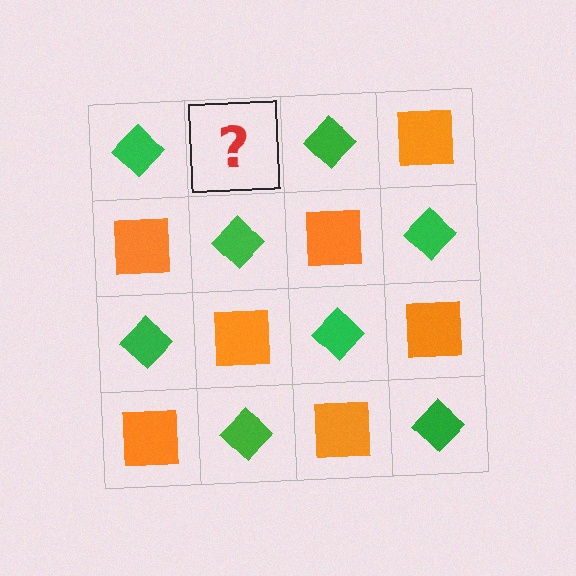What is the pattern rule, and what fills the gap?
The rule is that it alternates green diamond and orange square in a checkerboard pattern. The gap should be filled with an orange square.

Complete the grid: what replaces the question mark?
The question mark should be replaced with an orange square.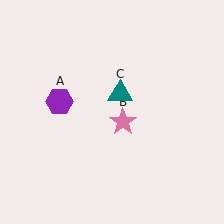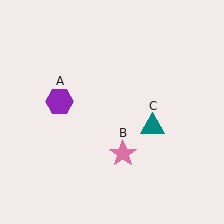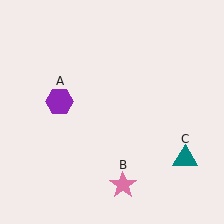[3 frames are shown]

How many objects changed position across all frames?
2 objects changed position: pink star (object B), teal triangle (object C).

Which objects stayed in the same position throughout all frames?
Purple hexagon (object A) remained stationary.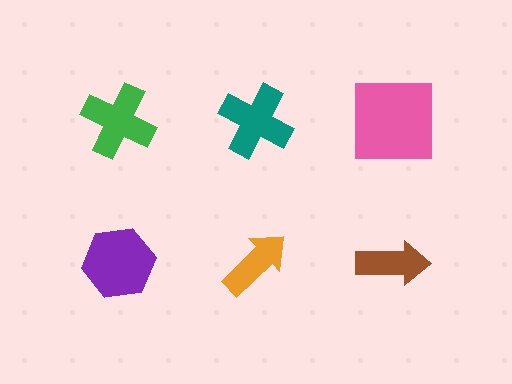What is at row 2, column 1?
A purple hexagon.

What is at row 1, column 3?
A pink square.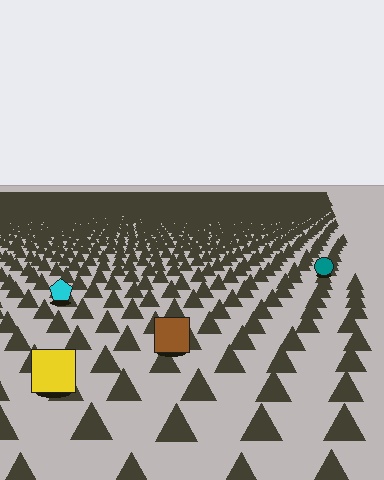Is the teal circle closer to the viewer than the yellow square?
No. The yellow square is closer — you can tell from the texture gradient: the ground texture is coarser near it.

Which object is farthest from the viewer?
The teal circle is farthest from the viewer. It appears smaller and the ground texture around it is denser.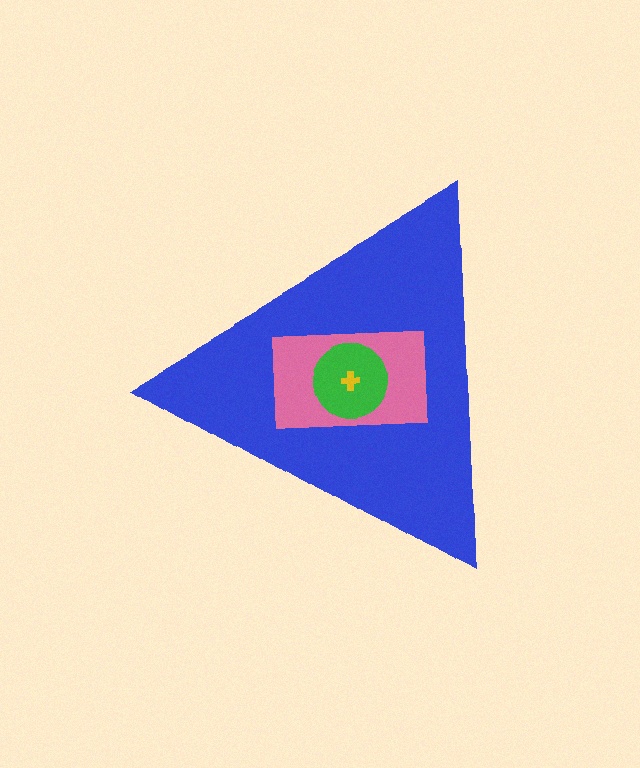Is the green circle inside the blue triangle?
Yes.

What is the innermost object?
The yellow cross.